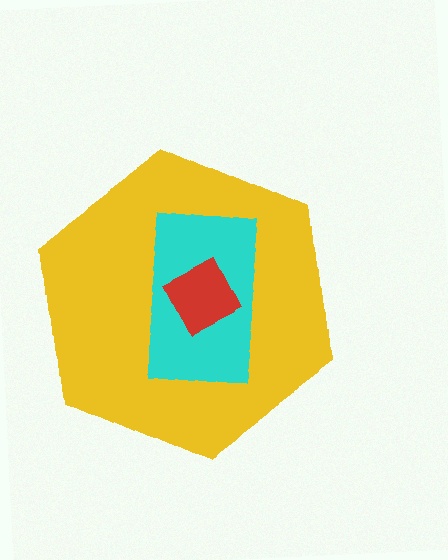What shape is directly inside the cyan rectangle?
The red diamond.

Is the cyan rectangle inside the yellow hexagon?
Yes.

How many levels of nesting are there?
3.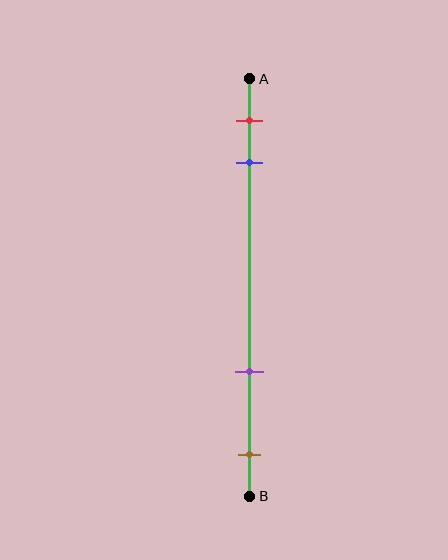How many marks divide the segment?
There are 4 marks dividing the segment.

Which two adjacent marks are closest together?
The red and blue marks are the closest adjacent pair.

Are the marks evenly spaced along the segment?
No, the marks are not evenly spaced.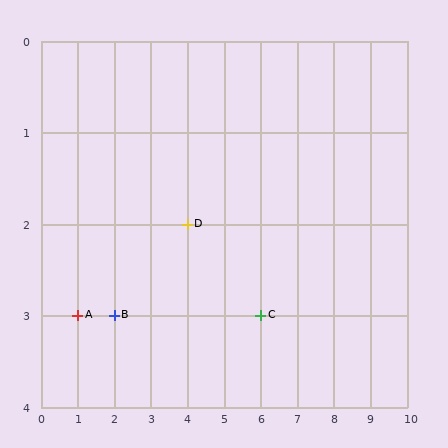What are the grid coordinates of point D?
Point D is at grid coordinates (4, 2).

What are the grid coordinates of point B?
Point B is at grid coordinates (2, 3).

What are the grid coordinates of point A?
Point A is at grid coordinates (1, 3).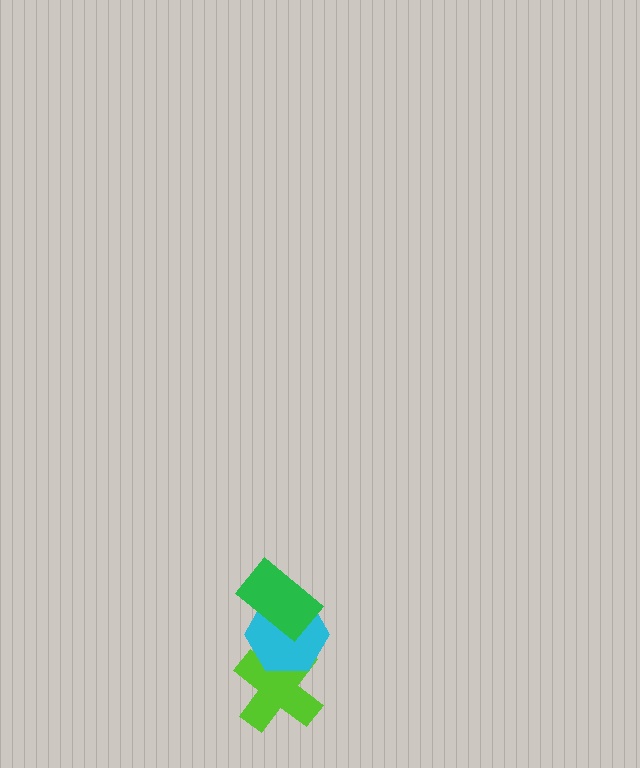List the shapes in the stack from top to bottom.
From top to bottom: the green rectangle, the cyan hexagon, the lime cross.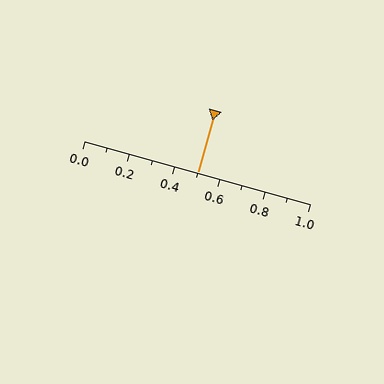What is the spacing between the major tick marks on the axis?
The major ticks are spaced 0.2 apart.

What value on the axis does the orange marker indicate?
The marker indicates approximately 0.5.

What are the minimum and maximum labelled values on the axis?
The axis runs from 0.0 to 1.0.